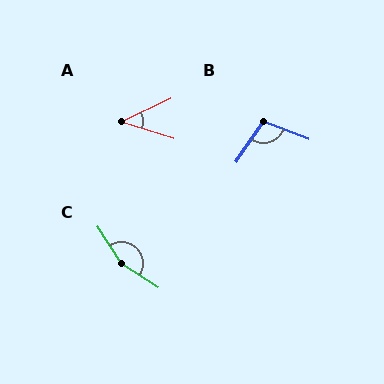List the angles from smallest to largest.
A (43°), B (103°), C (156°).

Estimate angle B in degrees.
Approximately 103 degrees.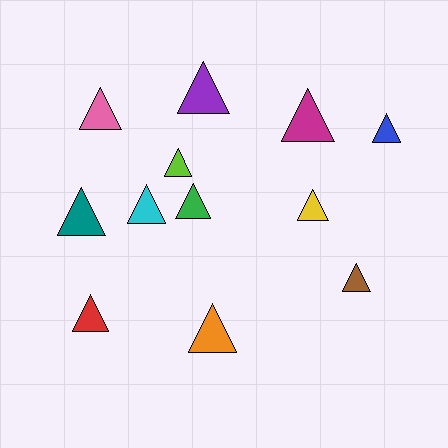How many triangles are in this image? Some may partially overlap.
There are 12 triangles.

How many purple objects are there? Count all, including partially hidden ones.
There is 1 purple object.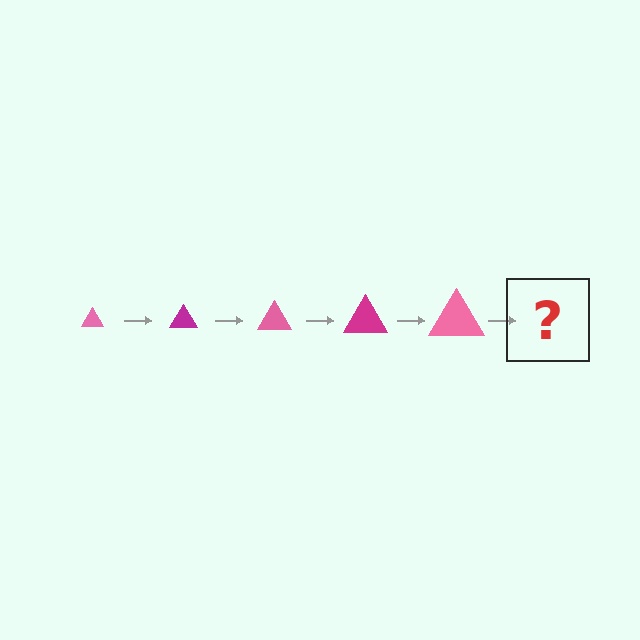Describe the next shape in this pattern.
It should be a magenta triangle, larger than the previous one.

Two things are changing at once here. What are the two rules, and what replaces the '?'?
The two rules are that the triangle grows larger each step and the color cycles through pink and magenta. The '?' should be a magenta triangle, larger than the previous one.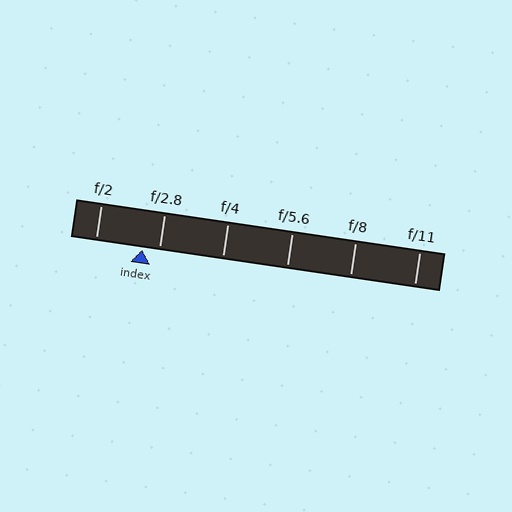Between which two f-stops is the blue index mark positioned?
The index mark is between f/2 and f/2.8.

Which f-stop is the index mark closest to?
The index mark is closest to f/2.8.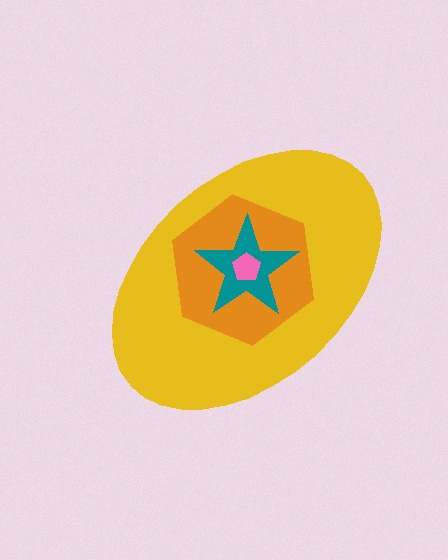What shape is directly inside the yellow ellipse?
The orange hexagon.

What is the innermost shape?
The pink pentagon.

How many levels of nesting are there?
4.